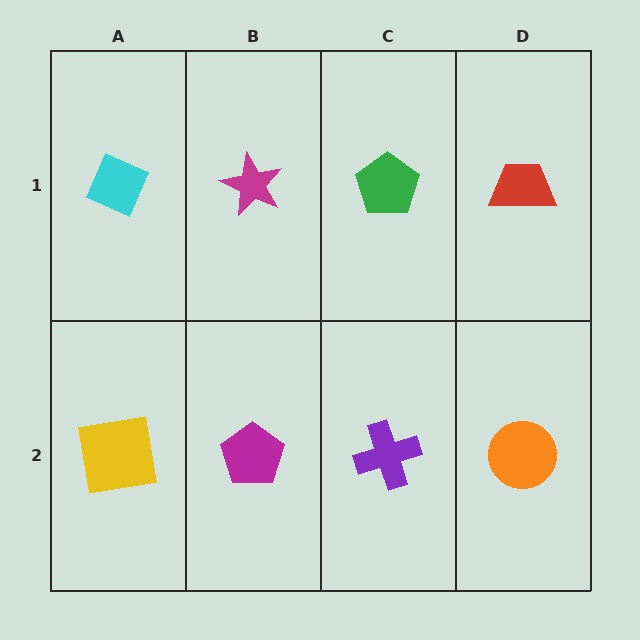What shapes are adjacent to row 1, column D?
An orange circle (row 2, column D), a green pentagon (row 1, column C).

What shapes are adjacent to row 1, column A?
A yellow square (row 2, column A), a magenta star (row 1, column B).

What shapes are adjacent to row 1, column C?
A purple cross (row 2, column C), a magenta star (row 1, column B), a red trapezoid (row 1, column D).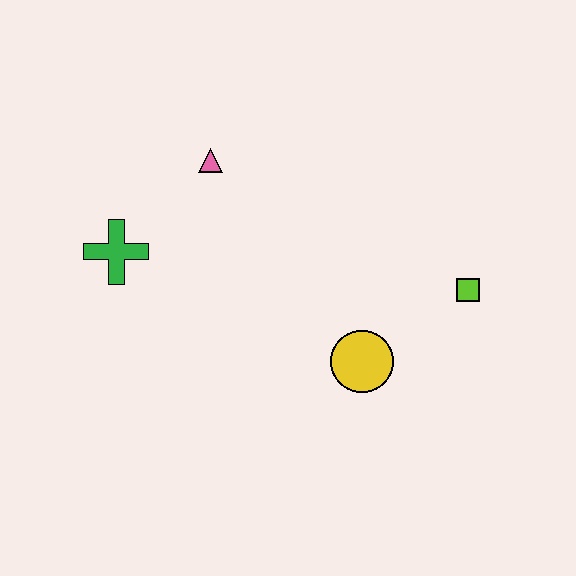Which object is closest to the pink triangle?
The green cross is closest to the pink triangle.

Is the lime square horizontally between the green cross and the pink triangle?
No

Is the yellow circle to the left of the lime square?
Yes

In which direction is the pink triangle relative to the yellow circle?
The pink triangle is above the yellow circle.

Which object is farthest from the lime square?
The green cross is farthest from the lime square.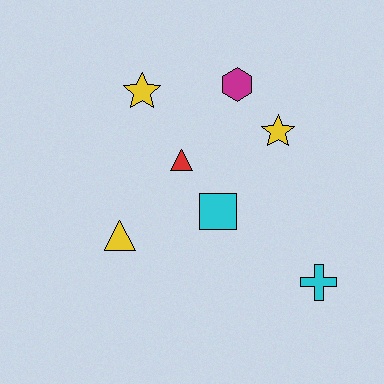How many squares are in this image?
There is 1 square.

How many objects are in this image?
There are 7 objects.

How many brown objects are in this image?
There are no brown objects.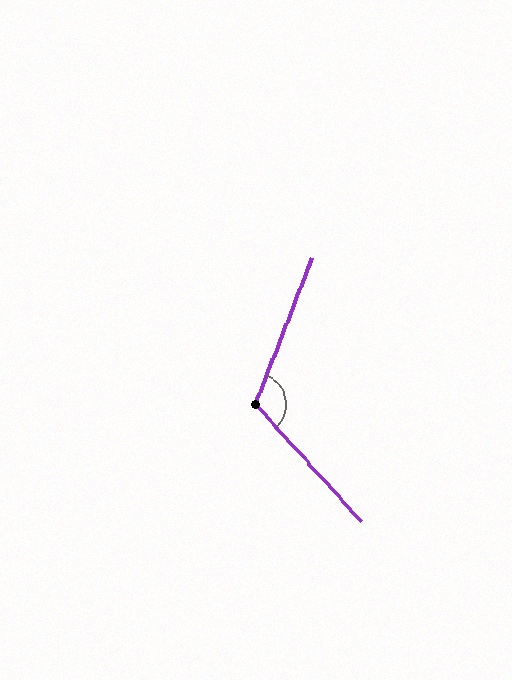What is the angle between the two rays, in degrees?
Approximately 117 degrees.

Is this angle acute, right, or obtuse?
It is obtuse.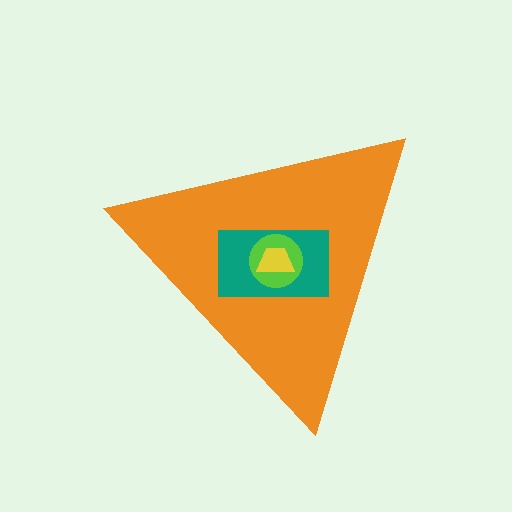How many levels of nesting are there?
4.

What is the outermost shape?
The orange triangle.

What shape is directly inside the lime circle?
The yellow trapezoid.